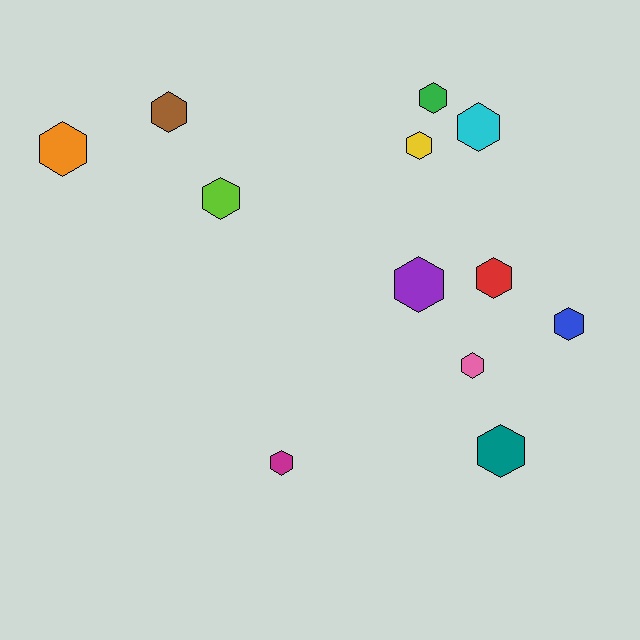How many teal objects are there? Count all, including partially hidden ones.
There is 1 teal object.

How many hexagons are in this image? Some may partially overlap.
There are 12 hexagons.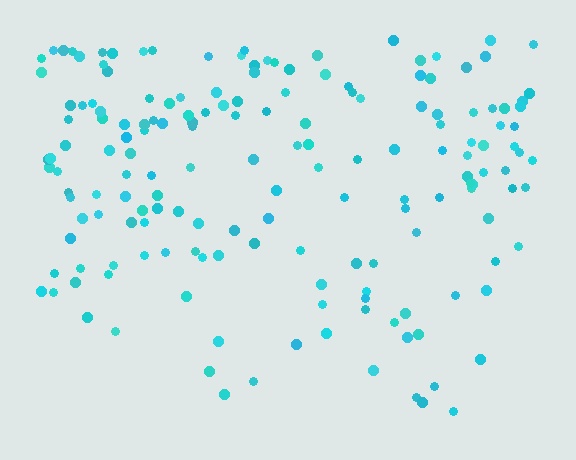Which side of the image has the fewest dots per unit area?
The bottom.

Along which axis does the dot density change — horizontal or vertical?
Vertical.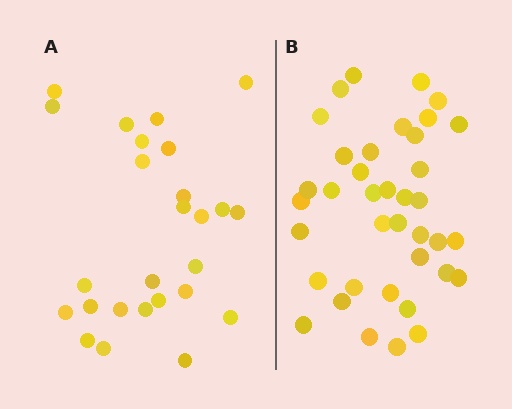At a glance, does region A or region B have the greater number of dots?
Region B (the right region) has more dots.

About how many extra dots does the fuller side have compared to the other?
Region B has roughly 12 or so more dots than region A.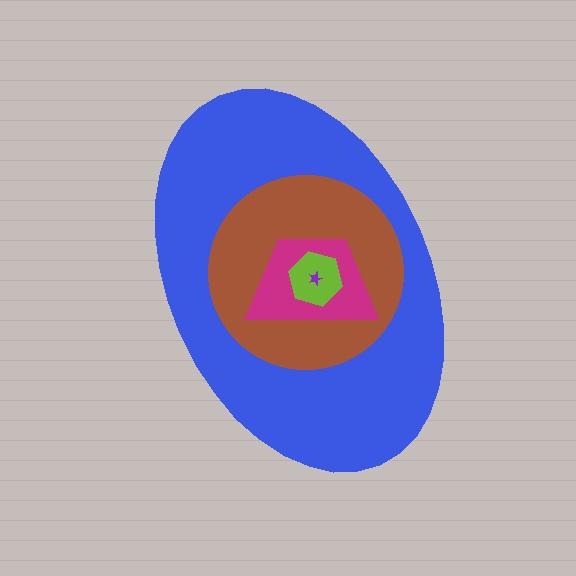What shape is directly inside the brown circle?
The magenta trapezoid.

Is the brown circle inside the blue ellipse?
Yes.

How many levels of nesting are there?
5.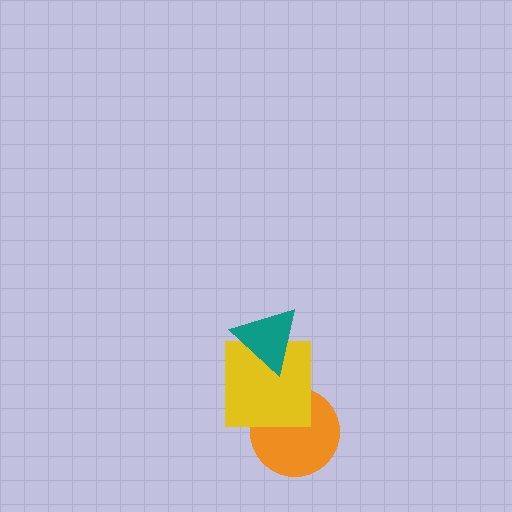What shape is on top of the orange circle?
The yellow square is on top of the orange circle.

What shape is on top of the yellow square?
The teal triangle is on top of the yellow square.